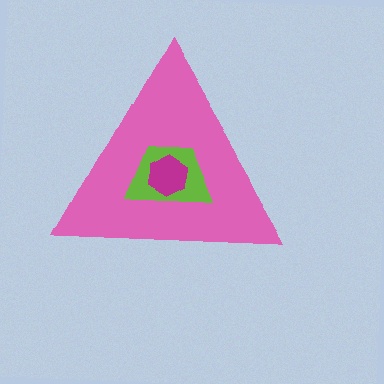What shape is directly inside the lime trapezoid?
The magenta hexagon.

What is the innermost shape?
The magenta hexagon.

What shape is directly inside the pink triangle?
The lime trapezoid.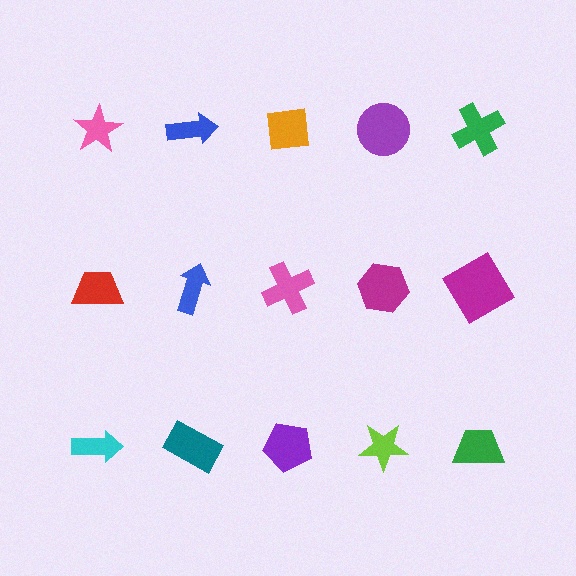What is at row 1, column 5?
A green cross.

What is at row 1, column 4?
A purple circle.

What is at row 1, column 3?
An orange square.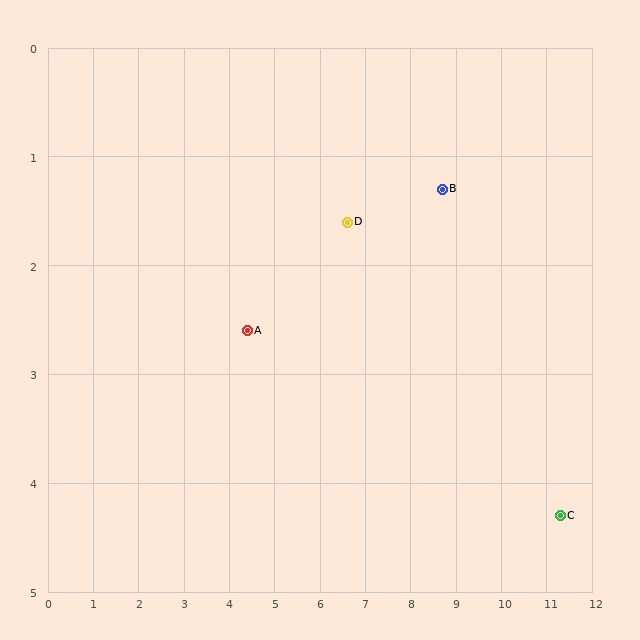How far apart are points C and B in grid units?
Points C and B are about 4.0 grid units apart.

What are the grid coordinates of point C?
Point C is at approximately (11.3, 4.3).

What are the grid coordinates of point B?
Point B is at approximately (8.7, 1.3).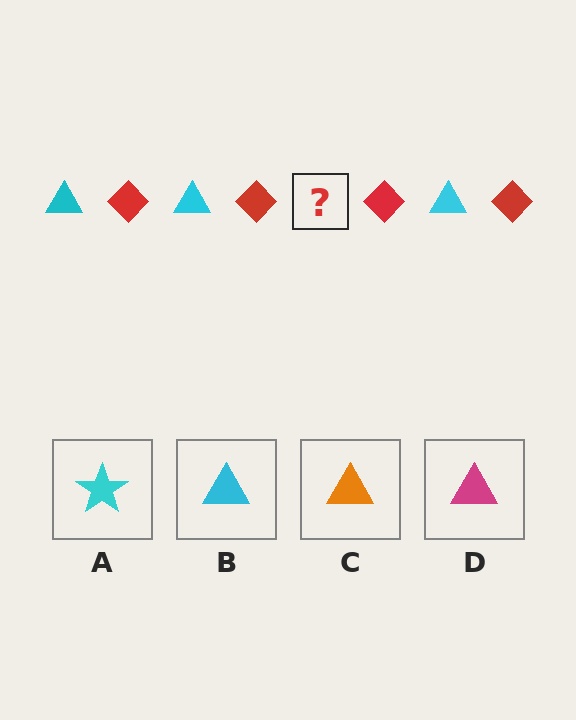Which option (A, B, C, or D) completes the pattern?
B.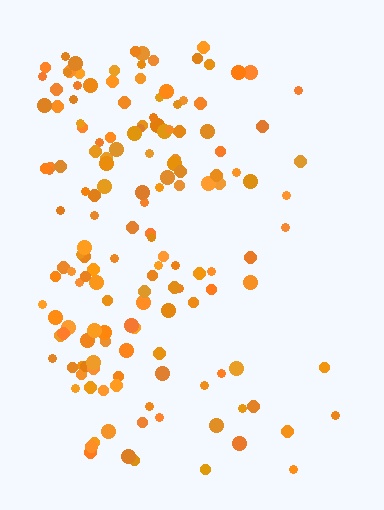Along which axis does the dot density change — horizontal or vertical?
Horizontal.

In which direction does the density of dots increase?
From right to left, with the left side densest.